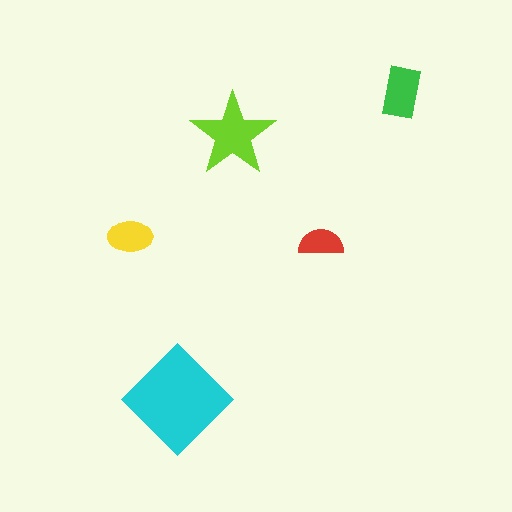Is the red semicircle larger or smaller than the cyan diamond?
Smaller.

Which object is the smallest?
The red semicircle.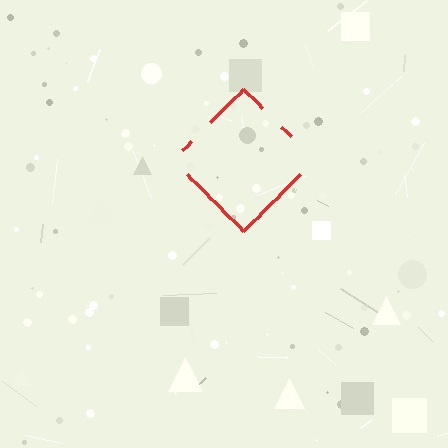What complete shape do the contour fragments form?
The contour fragments form a diamond.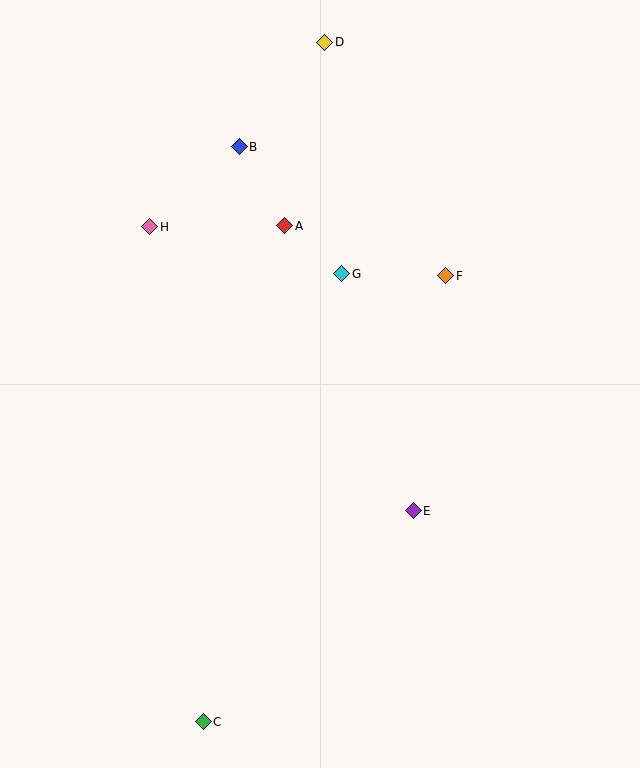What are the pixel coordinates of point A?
Point A is at (284, 226).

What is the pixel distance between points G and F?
The distance between G and F is 104 pixels.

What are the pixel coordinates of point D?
Point D is at (325, 42).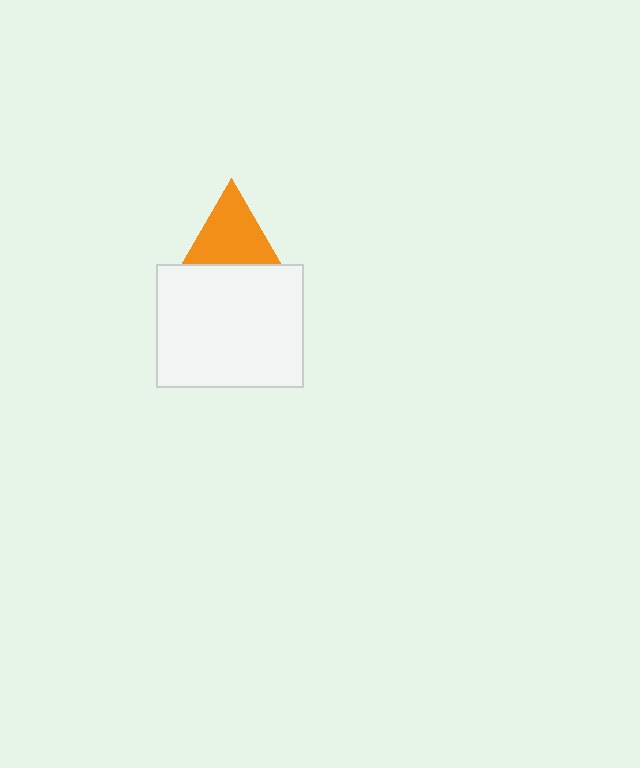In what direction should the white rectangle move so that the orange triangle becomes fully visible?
The white rectangle should move down. That is the shortest direction to clear the overlap and leave the orange triangle fully visible.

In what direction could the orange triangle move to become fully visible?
The orange triangle could move up. That would shift it out from behind the white rectangle entirely.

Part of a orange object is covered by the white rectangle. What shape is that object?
It is a triangle.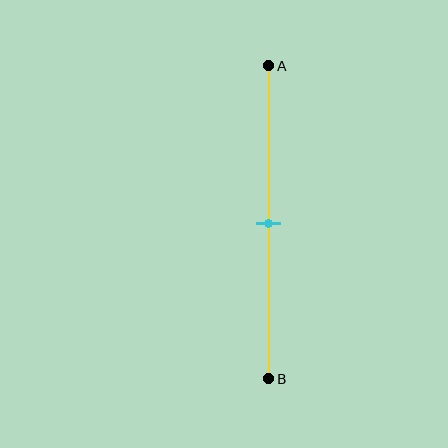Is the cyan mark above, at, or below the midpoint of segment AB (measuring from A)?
The cyan mark is approximately at the midpoint of segment AB.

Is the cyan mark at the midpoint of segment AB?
Yes, the mark is approximately at the midpoint.